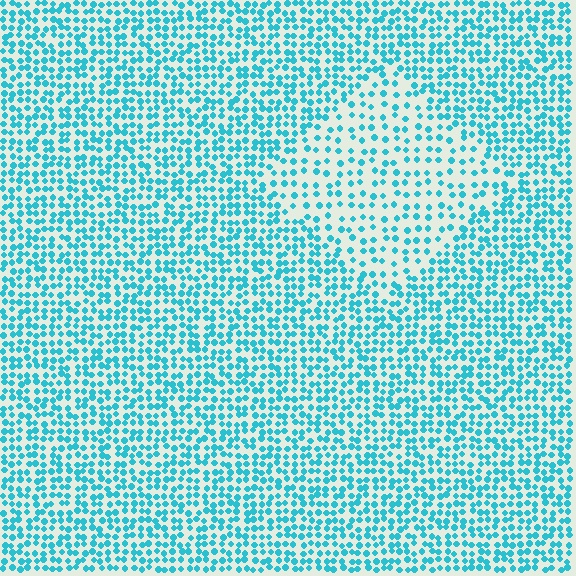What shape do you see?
I see a diamond.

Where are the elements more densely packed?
The elements are more densely packed outside the diamond boundary.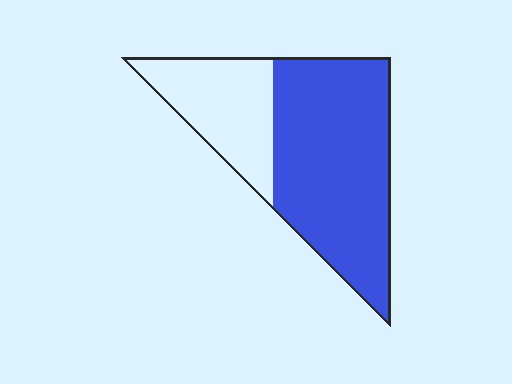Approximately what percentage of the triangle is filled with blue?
Approximately 70%.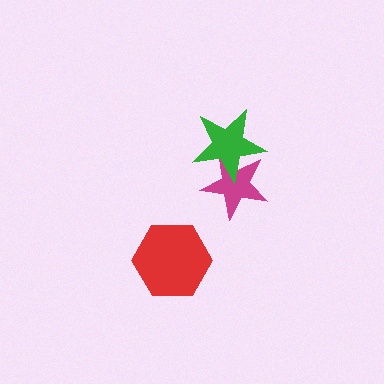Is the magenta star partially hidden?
Yes, it is partially covered by another shape.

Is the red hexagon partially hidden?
No, no other shape covers it.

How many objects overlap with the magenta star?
1 object overlaps with the magenta star.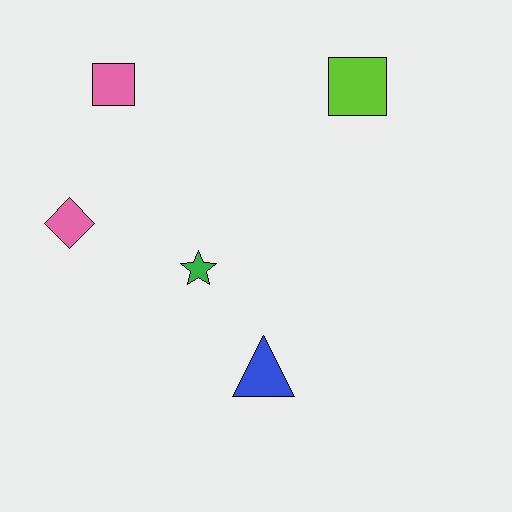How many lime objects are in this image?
There is 1 lime object.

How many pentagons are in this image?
There are no pentagons.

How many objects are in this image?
There are 5 objects.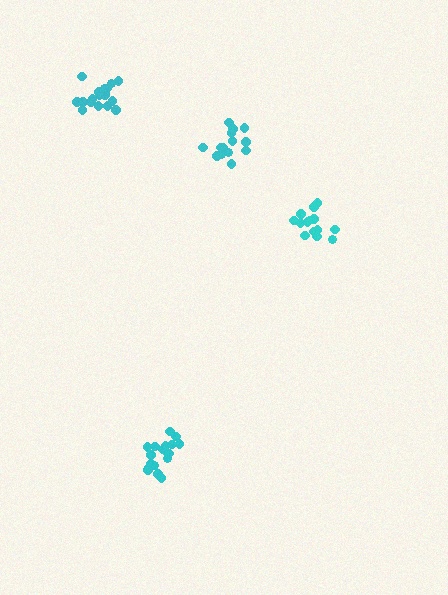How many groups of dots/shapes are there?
There are 4 groups.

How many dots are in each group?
Group 1: 18 dots, Group 2: 15 dots, Group 3: 18 dots, Group 4: 14 dots (65 total).